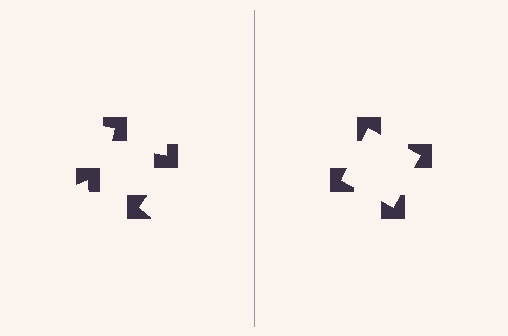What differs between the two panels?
The notched squares are positioned identically on both sides; only the wedge orientations differ. On the right they align to a square; on the left they are misaligned.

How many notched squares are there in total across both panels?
8 — 4 on each side.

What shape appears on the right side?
An illusory square.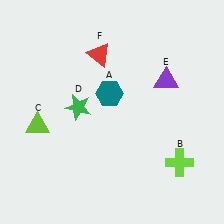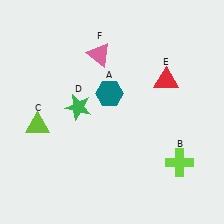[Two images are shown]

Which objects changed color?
E changed from purple to red. F changed from red to pink.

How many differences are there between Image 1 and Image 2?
There are 2 differences between the two images.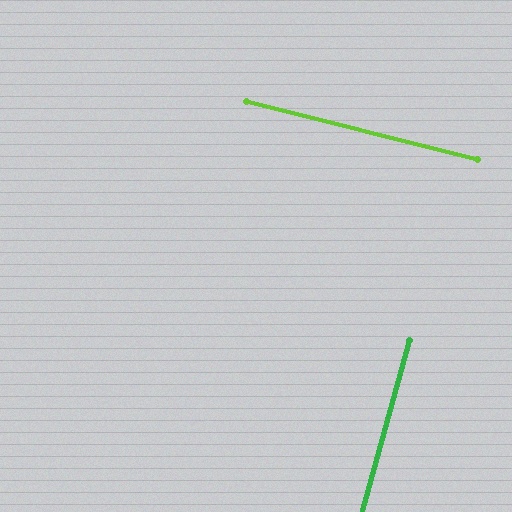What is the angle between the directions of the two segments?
Approximately 89 degrees.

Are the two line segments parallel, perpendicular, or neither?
Perpendicular — they meet at approximately 89°.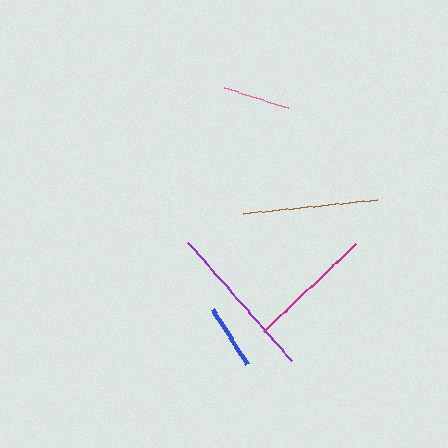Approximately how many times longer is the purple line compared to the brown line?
The purple line is approximately 1.2 times the length of the brown line.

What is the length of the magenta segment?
The magenta segment is approximately 127 pixels long.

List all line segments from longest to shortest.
From longest to shortest: purple, brown, magenta, pink, blue.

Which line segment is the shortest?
The blue line is the shortest at approximately 65 pixels.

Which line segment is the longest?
The purple line is the longest at approximately 157 pixels.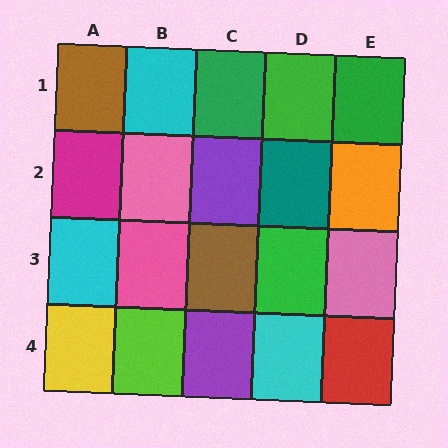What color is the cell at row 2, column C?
Purple.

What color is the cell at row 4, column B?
Lime.